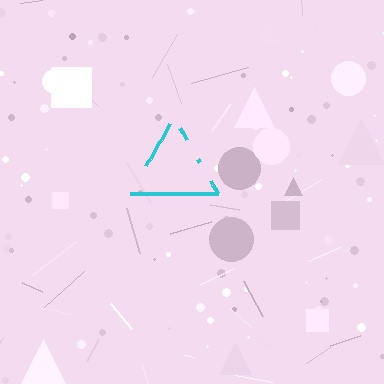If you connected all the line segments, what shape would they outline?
They would outline a triangle.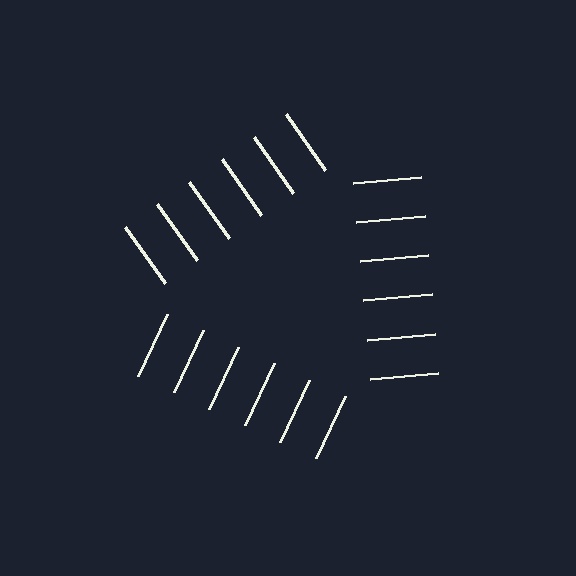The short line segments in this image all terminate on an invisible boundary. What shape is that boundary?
An illusory triangle — the line segments terminate on its edges but no continuous stroke is drawn.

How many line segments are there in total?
18 — 6 along each of the 3 edges.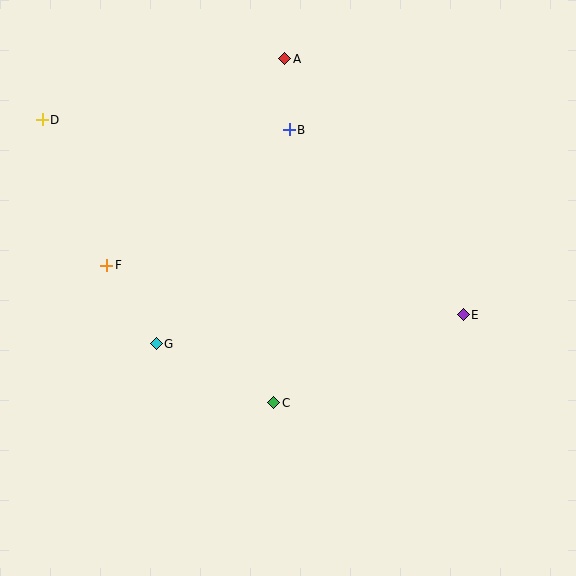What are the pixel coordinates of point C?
Point C is at (274, 403).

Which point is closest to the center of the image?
Point C at (274, 403) is closest to the center.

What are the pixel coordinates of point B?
Point B is at (289, 130).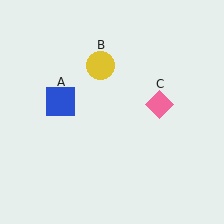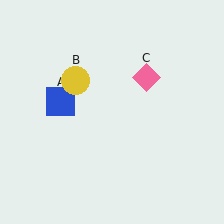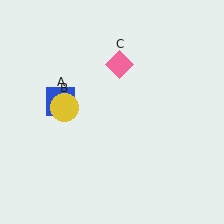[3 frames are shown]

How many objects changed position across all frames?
2 objects changed position: yellow circle (object B), pink diamond (object C).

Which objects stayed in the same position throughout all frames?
Blue square (object A) remained stationary.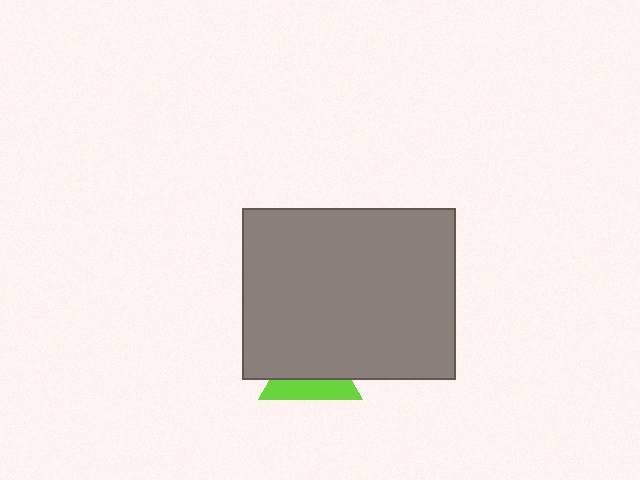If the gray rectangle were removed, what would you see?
You would see the complete lime triangle.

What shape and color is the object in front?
The object in front is a gray rectangle.